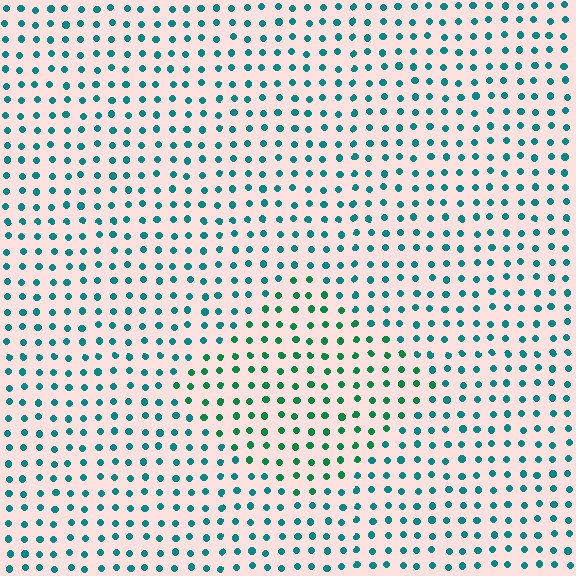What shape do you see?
I see a diamond.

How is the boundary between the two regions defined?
The boundary is defined purely by a slight shift in hue (about 29 degrees). Spacing, size, and orientation are identical on both sides.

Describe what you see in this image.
The image is filled with small teal elements in a uniform arrangement. A diamond-shaped region is visible where the elements are tinted to a slightly different hue, forming a subtle color boundary.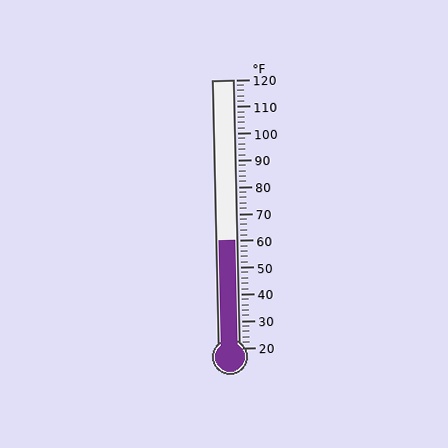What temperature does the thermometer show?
The thermometer shows approximately 60°F.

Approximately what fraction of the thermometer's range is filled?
The thermometer is filled to approximately 40% of its range.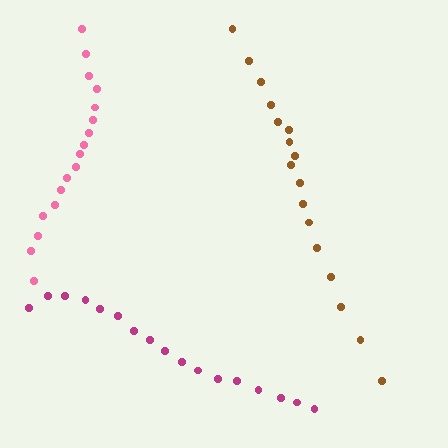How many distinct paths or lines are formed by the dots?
There are 3 distinct paths.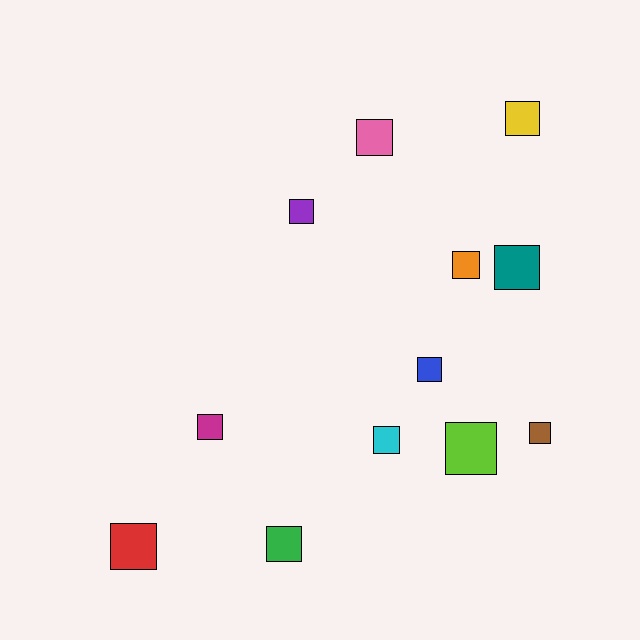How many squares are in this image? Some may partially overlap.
There are 12 squares.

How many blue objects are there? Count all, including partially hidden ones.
There is 1 blue object.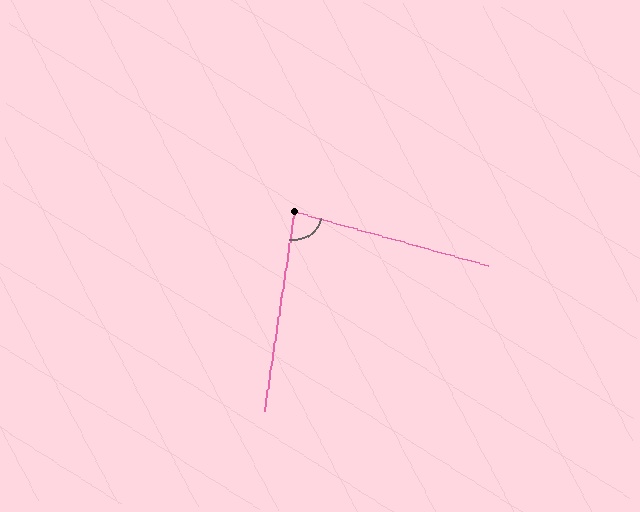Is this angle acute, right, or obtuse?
It is acute.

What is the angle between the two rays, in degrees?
Approximately 83 degrees.